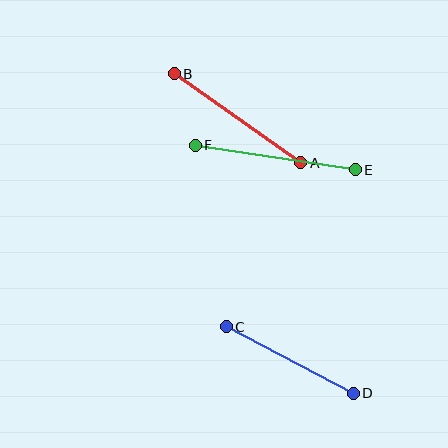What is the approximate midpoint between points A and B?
The midpoint is at approximately (238, 118) pixels.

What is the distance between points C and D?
The distance is approximately 144 pixels.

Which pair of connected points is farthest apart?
Points E and F are farthest apart.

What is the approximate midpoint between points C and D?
The midpoint is at approximately (290, 360) pixels.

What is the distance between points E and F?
The distance is approximately 162 pixels.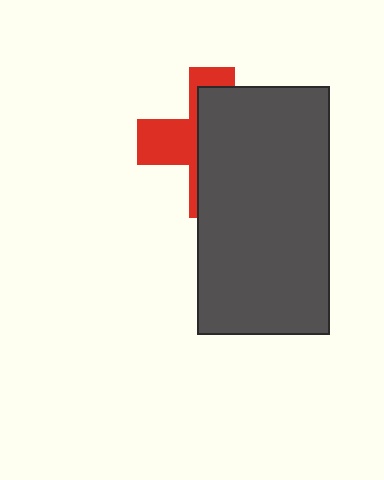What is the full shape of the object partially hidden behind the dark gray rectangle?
The partially hidden object is a red cross.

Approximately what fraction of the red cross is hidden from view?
Roughly 63% of the red cross is hidden behind the dark gray rectangle.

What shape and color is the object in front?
The object in front is a dark gray rectangle.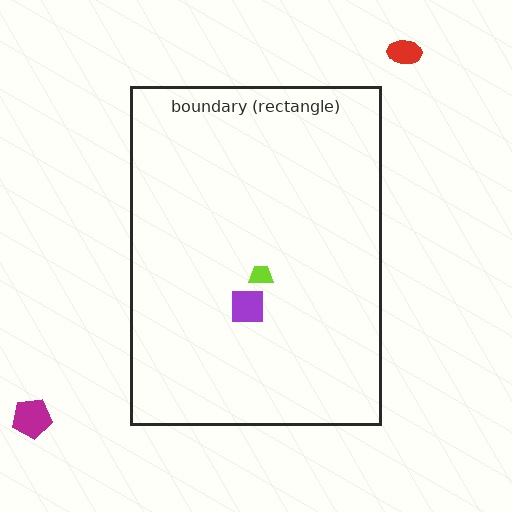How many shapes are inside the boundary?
2 inside, 2 outside.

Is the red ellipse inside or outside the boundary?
Outside.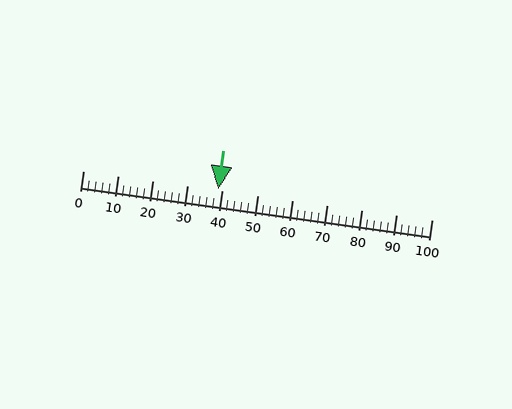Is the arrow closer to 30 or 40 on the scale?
The arrow is closer to 40.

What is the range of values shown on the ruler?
The ruler shows values from 0 to 100.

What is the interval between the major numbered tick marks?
The major tick marks are spaced 10 units apart.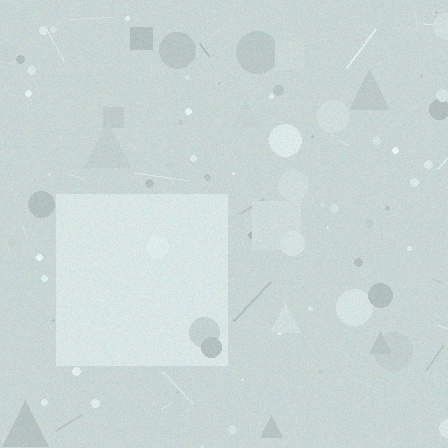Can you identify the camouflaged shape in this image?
The camouflaged shape is a square.